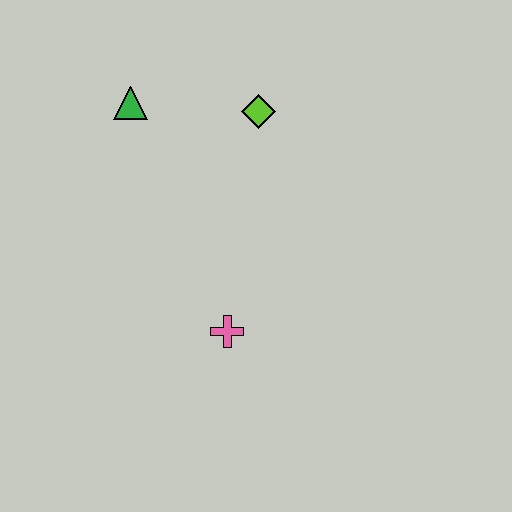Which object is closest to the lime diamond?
The green triangle is closest to the lime diamond.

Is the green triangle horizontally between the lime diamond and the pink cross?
No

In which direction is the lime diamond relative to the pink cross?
The lime diamond is above the pink cross.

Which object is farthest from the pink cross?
The green triangle is farthest from the pink cross.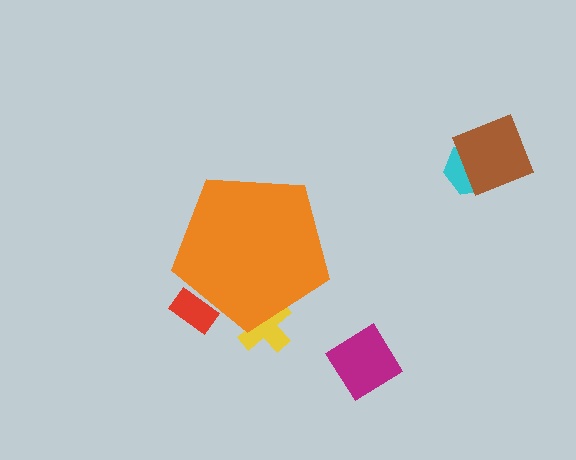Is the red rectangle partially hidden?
Yes, the red rectangle is partially hidden behind the orange pentagon.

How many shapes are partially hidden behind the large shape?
2 shapes are partially hidden.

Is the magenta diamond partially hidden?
No, the magenta diamond is fully visible.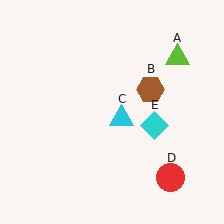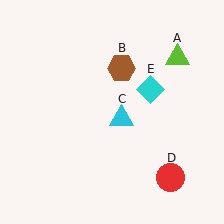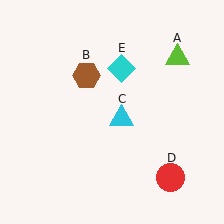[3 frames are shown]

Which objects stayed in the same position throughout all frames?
Lime triangle (object A) and cyan triangle (object C) and red circle (object D) remained stationary.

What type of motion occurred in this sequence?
The brown hexagon (object B), cyan diamond (object E) rotated counterclockwise around the center of the scene.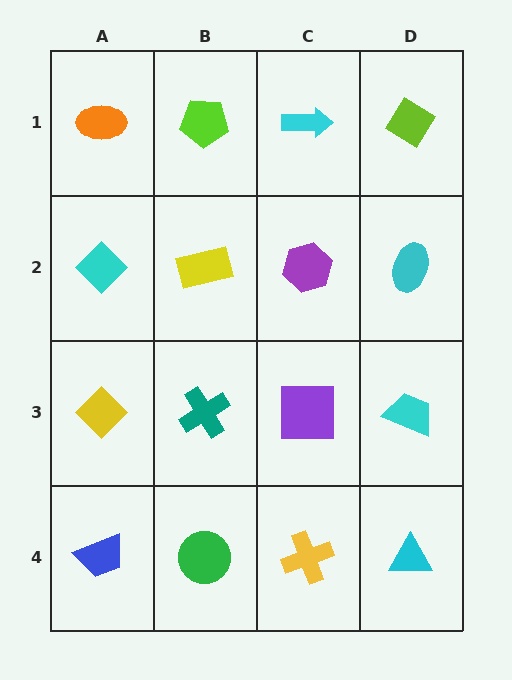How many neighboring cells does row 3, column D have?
3.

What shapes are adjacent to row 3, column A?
A cyan diamond (row 2, column A), a blue trapezoid (row 4, column A), a teal cross (row 3, column B).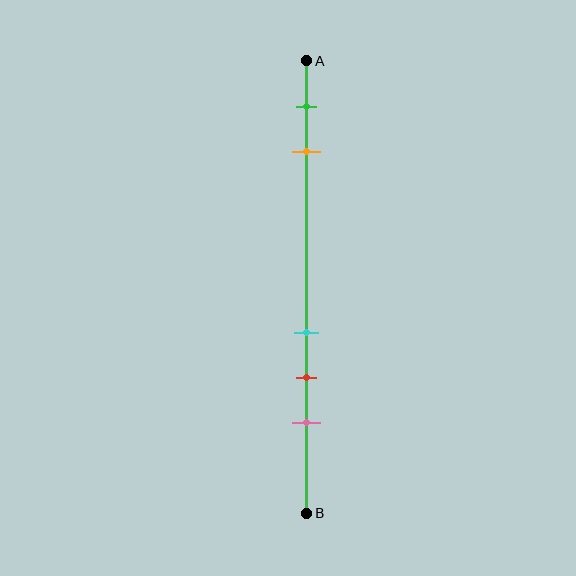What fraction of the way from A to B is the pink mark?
The pink mark is approximately 80% (0.8) of the way from A to B.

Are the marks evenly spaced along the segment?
No, the marks are not evenly spaced.